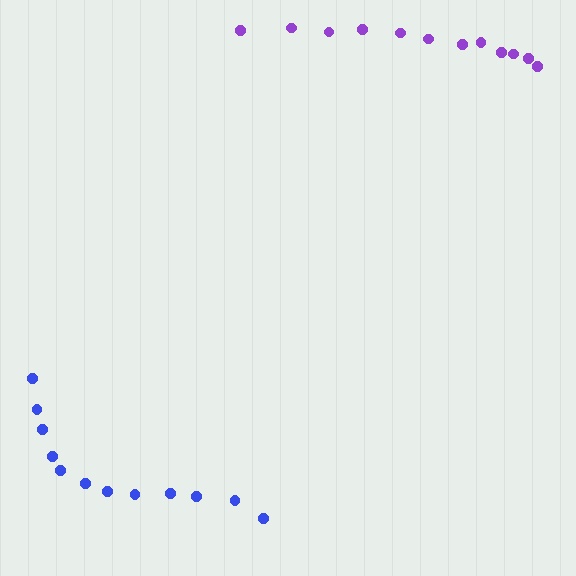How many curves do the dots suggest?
There are 2 distinct paths.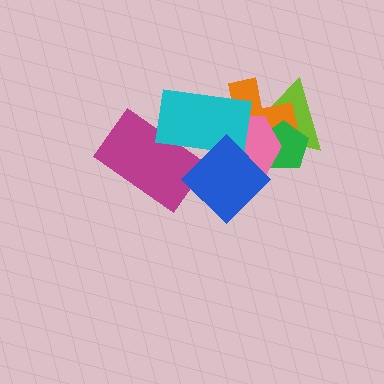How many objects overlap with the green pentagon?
3 objects overlap with the green pentagon.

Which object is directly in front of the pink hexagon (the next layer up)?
The cyan rectangle is directly in front of the pink hexagon.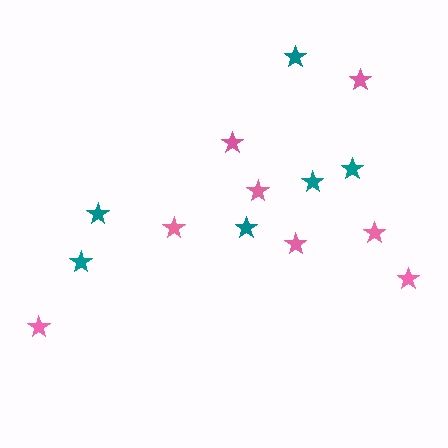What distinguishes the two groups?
There are 2 groups: one group of pink stars (8) and one group of teal stars (6).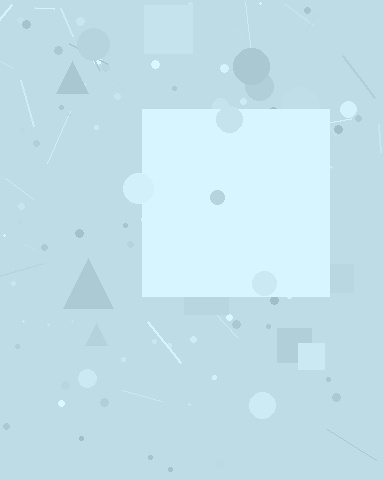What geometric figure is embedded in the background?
A square is embedded in the background.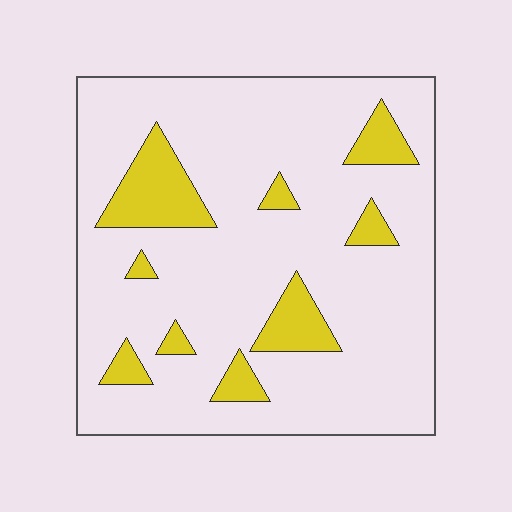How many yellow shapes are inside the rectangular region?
9.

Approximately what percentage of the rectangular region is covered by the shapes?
Approximately 15%.